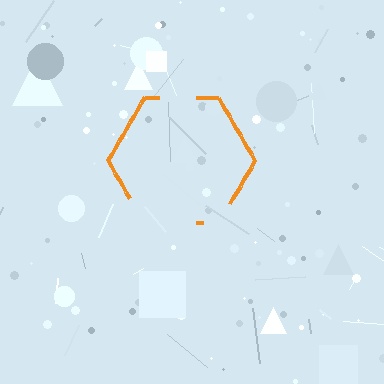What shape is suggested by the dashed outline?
The dashed outline suggests a hexagon.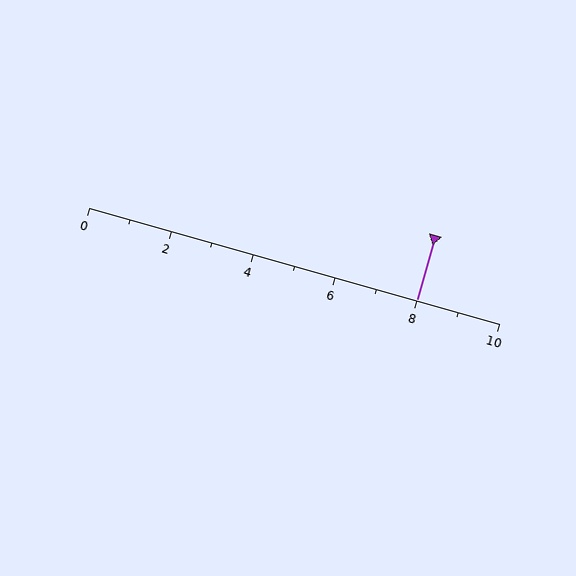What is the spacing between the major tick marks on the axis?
The major ticks are spaced 2 apart.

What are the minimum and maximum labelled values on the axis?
The axis runs from 0 to 10.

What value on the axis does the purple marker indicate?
The marker indicates approximately 8.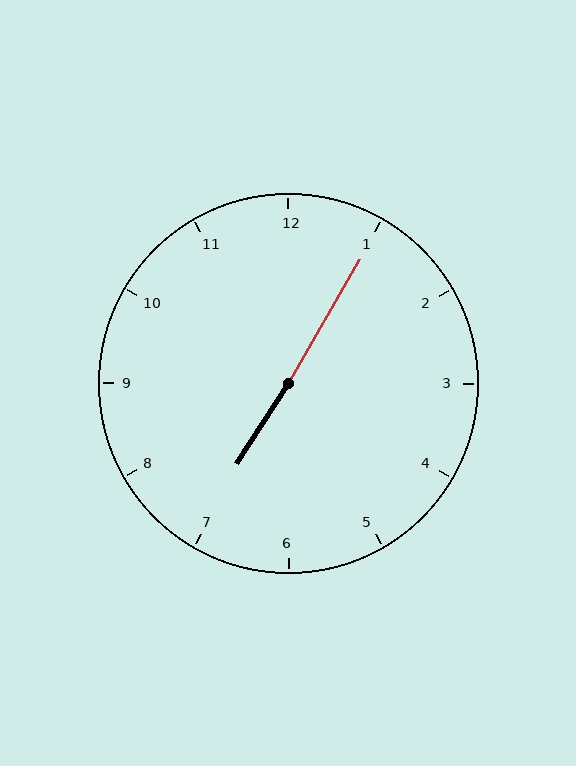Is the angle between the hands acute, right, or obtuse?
It is obtuse.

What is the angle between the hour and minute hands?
Approximately 178 degrees.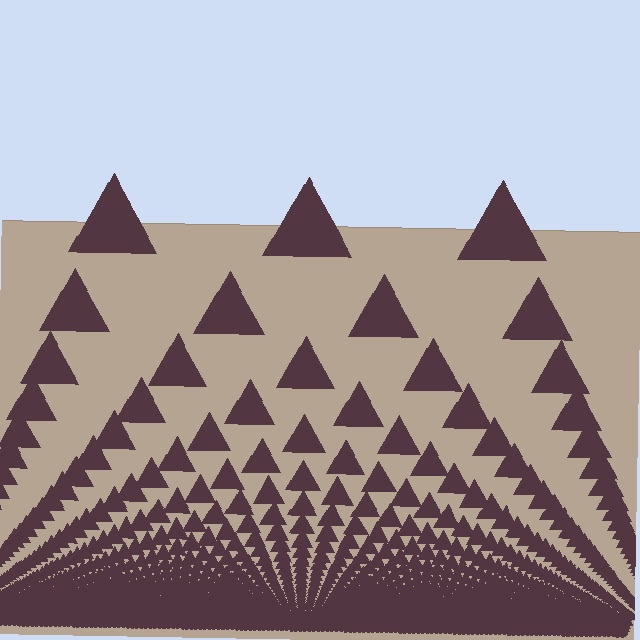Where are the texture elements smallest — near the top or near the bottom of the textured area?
Near the bottom.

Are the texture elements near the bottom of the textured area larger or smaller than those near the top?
Smaller. The gradient is inverted — elements near the bottom are smaller and denser.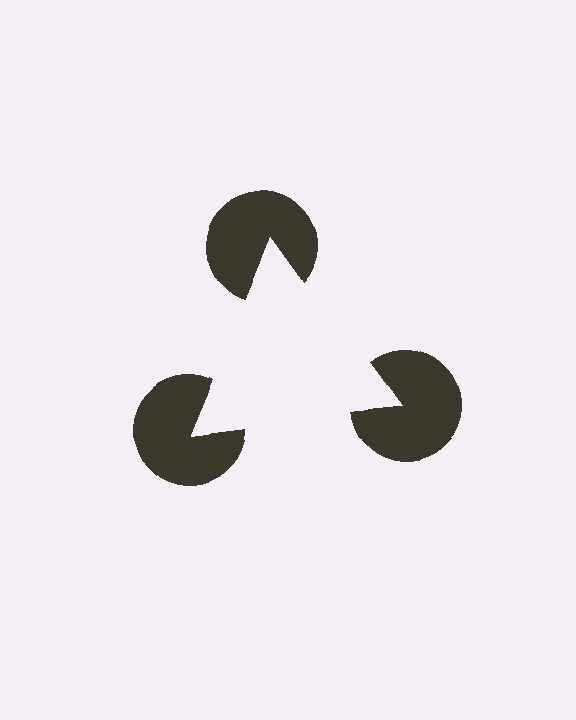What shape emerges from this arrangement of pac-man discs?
An illusory triangle — its edges are inferred from the aligned wedge cuts in the pac-man discs, not physically drawn.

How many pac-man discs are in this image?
There are 3 — one at each vertex of the illusory triangle.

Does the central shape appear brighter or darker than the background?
It typically appears slightly brighter than the background, even though no actual brightness change is drawn.